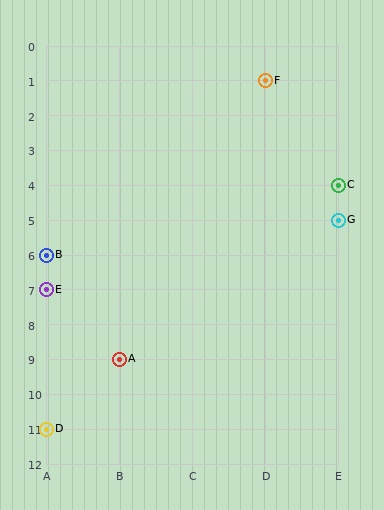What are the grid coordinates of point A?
Point A is at grid coordinates (B, 9).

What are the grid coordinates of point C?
Point C is at grid coordinates (E, 4).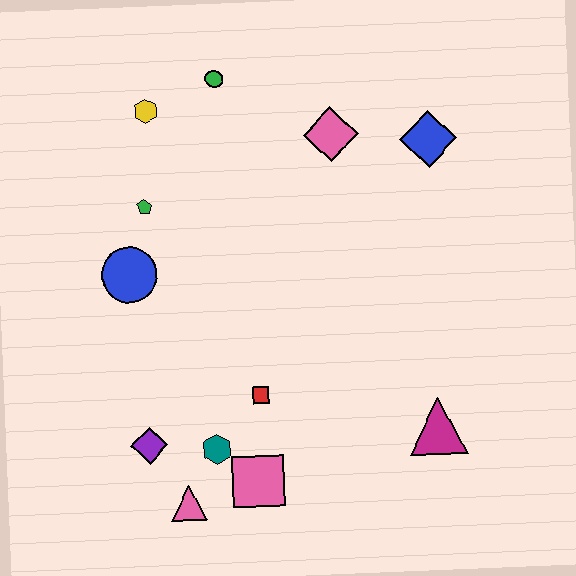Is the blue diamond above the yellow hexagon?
No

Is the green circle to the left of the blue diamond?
Yes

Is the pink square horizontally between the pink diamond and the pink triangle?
Yes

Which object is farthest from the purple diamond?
The blue diamond is farthest from the purple diamond.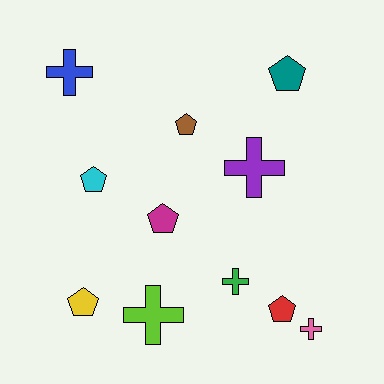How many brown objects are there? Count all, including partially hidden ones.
There is 1 brown object.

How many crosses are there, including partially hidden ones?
There are 5 crosses.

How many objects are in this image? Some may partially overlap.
There are 11 objects.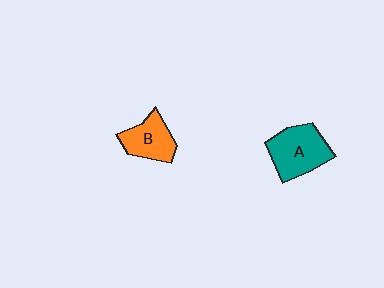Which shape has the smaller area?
Shape B (orange).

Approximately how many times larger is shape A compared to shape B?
Approximately 1.3 times.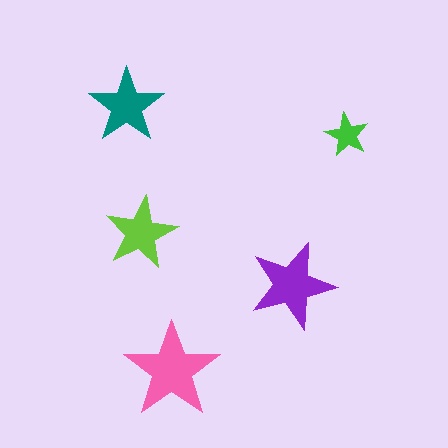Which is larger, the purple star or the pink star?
The pink one.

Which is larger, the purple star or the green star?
The purple one.